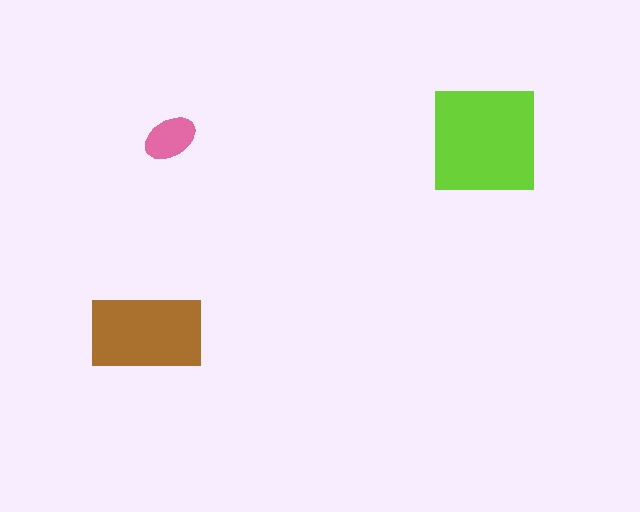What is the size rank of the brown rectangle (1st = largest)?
2nd.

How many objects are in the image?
There are 3 objects in the image.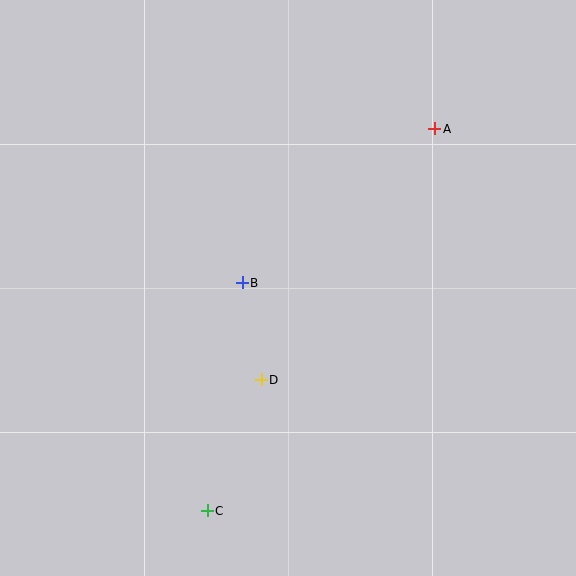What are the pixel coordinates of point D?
Point D is at (261, 380).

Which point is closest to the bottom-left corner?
Point C is closest to the bottom-left corner.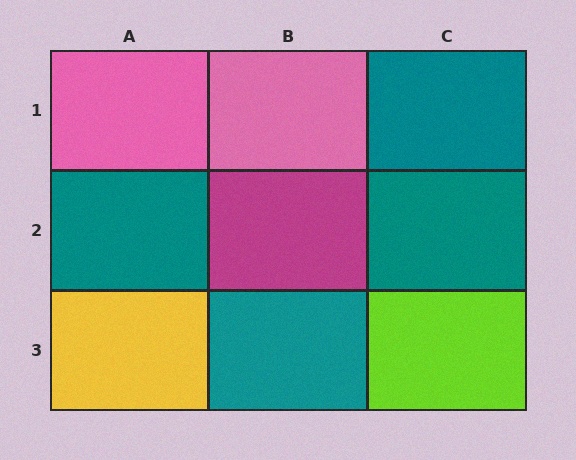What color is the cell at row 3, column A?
Yellow.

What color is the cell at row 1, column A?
Pink.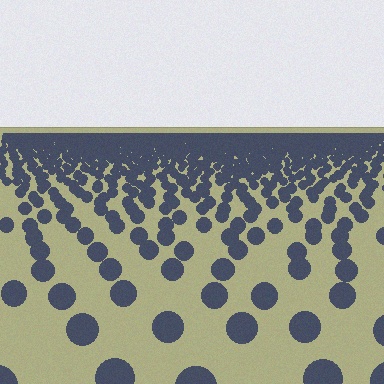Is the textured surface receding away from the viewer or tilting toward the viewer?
The surface is receding away from the viewer. Texture elements get smaller and denser toward the top.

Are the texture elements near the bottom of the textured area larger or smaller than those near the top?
Larger. Near the bottom, elements are closer to the viewer and appear at a bigger on-screen size.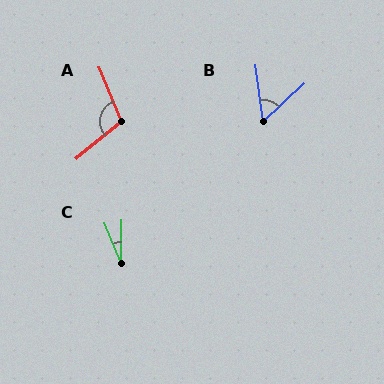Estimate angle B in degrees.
Approximately 55 degrees.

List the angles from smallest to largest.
C (22°), B (55°), A (107°).